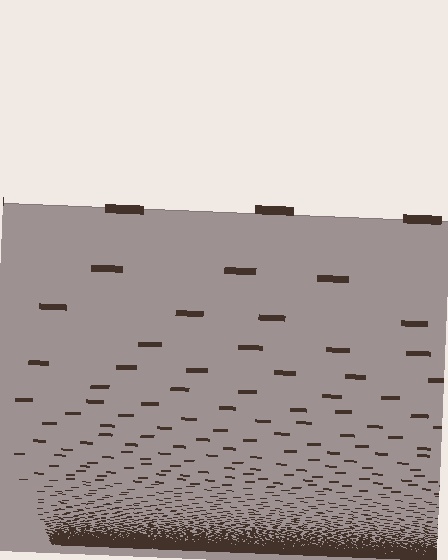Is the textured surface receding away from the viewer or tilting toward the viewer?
The surface appears to tilt toward the viewer. Texture elements get larger and sparser toward the top.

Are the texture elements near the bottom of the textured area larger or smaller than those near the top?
Smaller. The gradient is inverted — elements near the bottom are smaller and denser.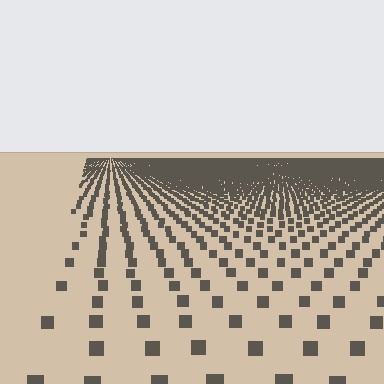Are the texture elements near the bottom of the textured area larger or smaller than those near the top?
Larger. Near the bottom, elements are closer to the viewer and appear at a bigger on-screen size.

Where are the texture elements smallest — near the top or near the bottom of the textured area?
Near the top.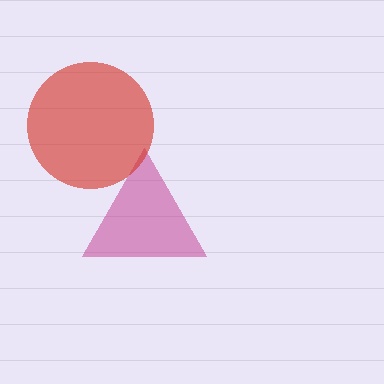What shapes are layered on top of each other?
The layered shapes are: a magenta triangle, a red circle.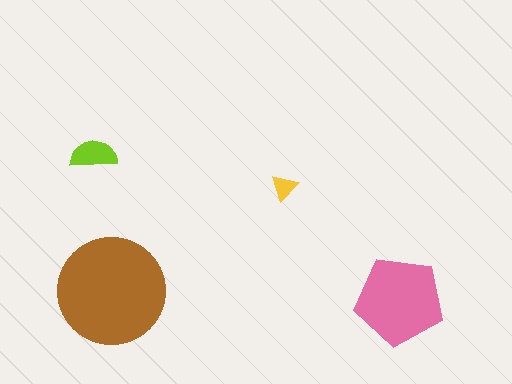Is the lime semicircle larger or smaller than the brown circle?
Smaller.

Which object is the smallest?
The yellow triangle.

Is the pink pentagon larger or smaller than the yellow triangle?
Larger.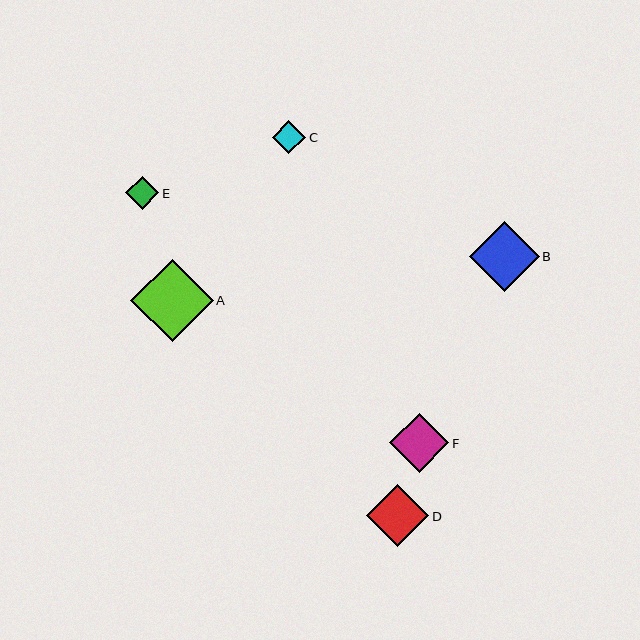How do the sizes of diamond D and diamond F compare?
Diamond D and diamond F are approximately the same size.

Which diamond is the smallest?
Diamond C is the smallest with a size of approximately 33 pixels.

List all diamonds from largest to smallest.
From largest to smallest: A, B, D, F, E, C.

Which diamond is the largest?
Diamond A is the largest with a size of approximately 83 pixels.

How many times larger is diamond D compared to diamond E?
Diamond D is approximately 1.9 times the size of diamond E.